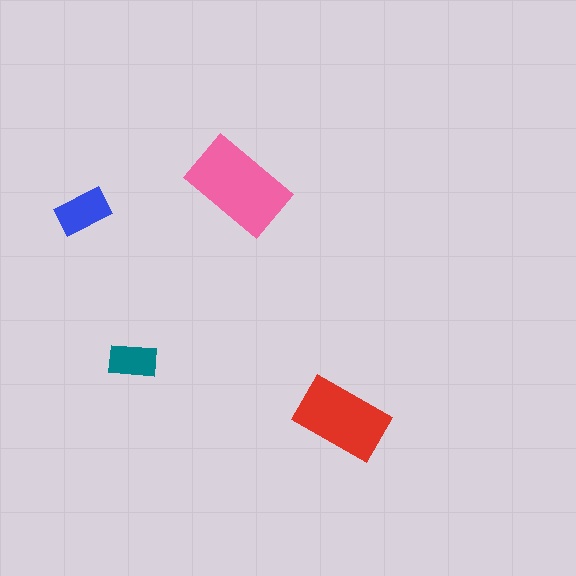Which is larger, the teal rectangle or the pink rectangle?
The pink one.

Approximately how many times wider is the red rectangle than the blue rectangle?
About 1.5 times wider.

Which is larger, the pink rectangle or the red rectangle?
The pink one.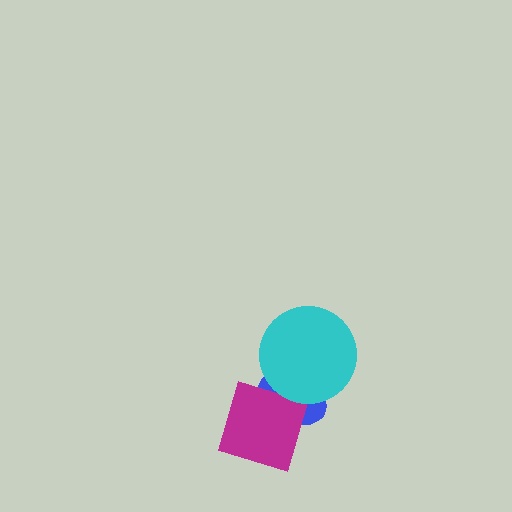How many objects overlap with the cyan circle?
1 object overlaps with the cyan circle.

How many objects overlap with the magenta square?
1 object overlaps with the magenta square.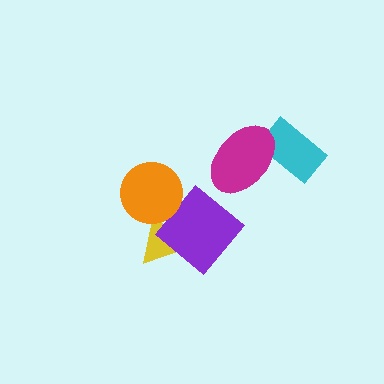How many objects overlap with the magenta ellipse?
1 object overlaps with the magenta ellipse.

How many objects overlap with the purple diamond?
2 objects overlap with the purple diamond.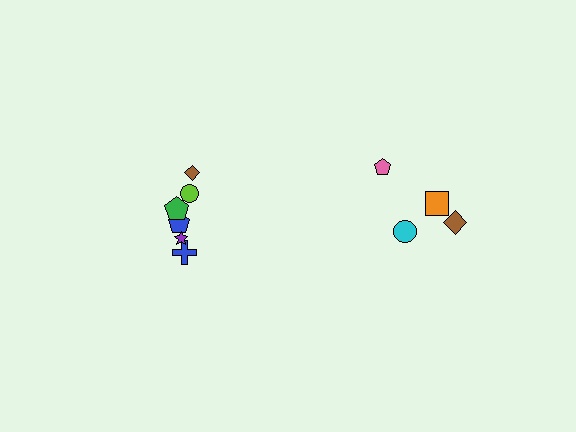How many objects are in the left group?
There are 6 objects.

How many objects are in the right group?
There are 4 objects.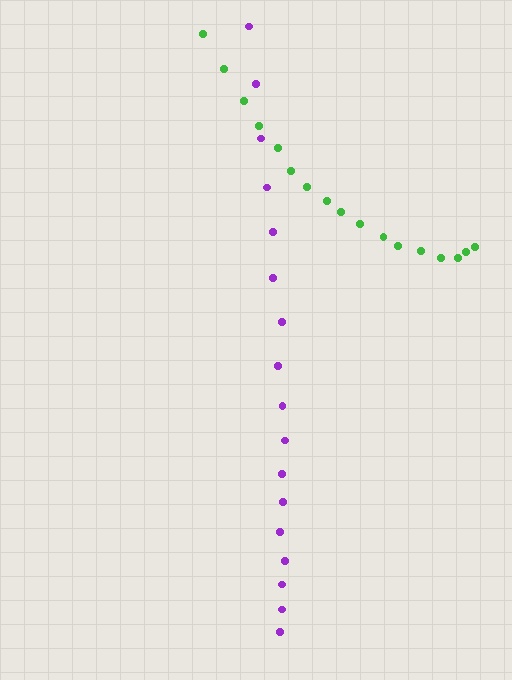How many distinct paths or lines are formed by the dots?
There are 2 distinct paths.